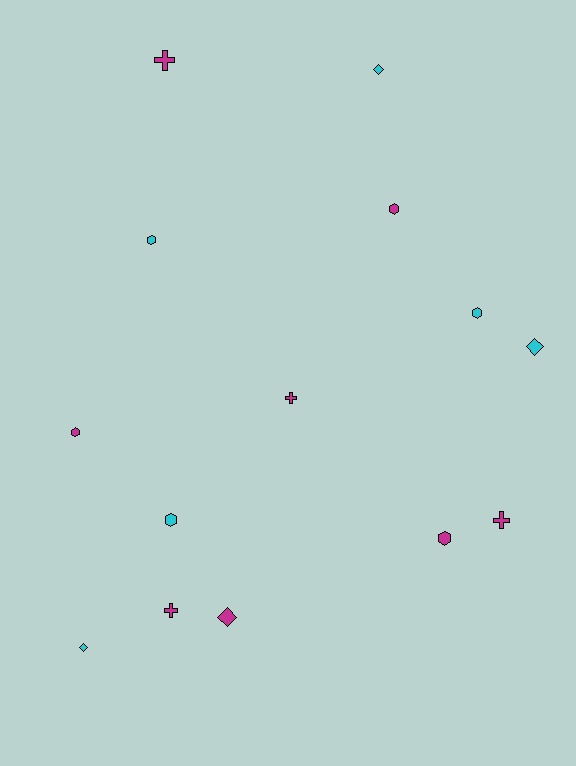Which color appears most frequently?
Magenta, with 8 objects.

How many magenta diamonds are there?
There is 1 magenta diamond.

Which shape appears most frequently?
Hexagon, with 6 objects.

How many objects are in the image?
There are 14 objects.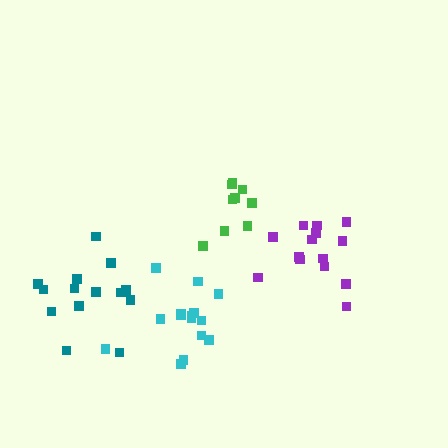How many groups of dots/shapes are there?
There are 4 groups.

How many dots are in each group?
Group 1: 15 dots, Group 2: 14 dots, Group 3: 15 dots, Group 4: 9 dots (53 total).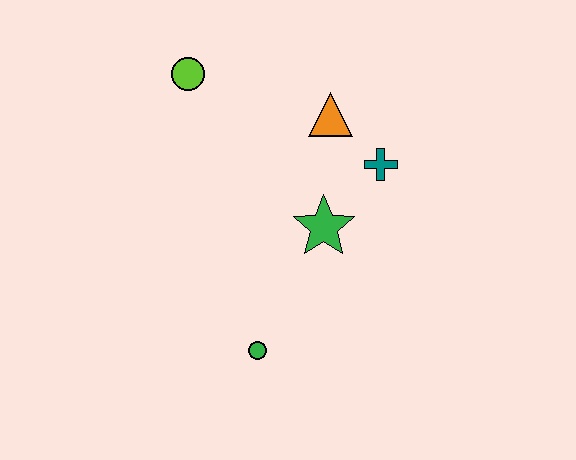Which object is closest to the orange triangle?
The teal cross is closest to the orange triangle.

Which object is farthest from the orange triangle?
The green circle is farthest from the orange triangle.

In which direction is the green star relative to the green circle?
The green star is above the green circle.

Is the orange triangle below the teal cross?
No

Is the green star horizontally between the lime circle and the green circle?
No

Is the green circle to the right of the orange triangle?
No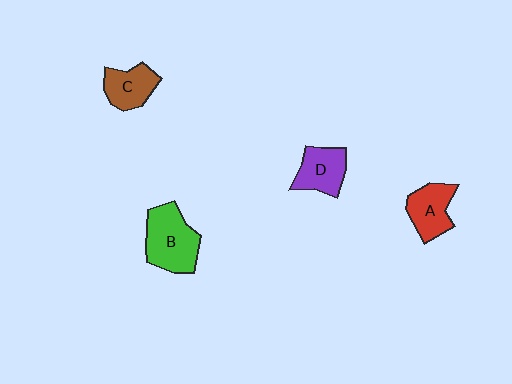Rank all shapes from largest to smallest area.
From largest to smallest: B (green), D (purple), A (red), C (brown).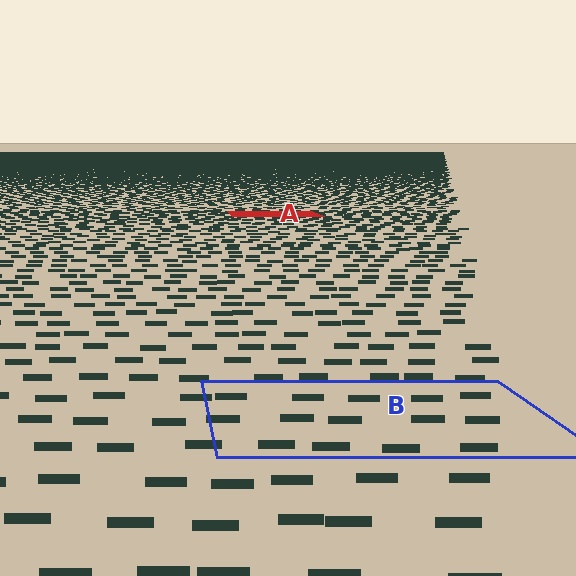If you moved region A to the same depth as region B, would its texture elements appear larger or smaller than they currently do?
They would appear larger. At a closer depth, the same texture elements are projected at a bigger on-screen size.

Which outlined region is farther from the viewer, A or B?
Region A is farther from the viewer — the texture elements inside it appear smaller and more densely packed.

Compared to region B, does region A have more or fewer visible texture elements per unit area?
Region A has more texture elements per unit area — they are packed more densely because it is farther away.